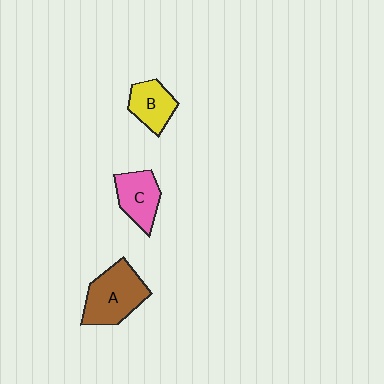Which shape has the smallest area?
Shape B (yellow).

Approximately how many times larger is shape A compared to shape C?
Approximately 1.4 times.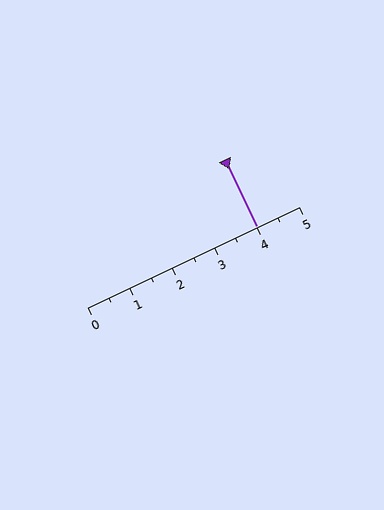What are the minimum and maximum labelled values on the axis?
The axis runs from 0 to 5.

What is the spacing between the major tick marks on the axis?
The major ticks are spaced 1 apart.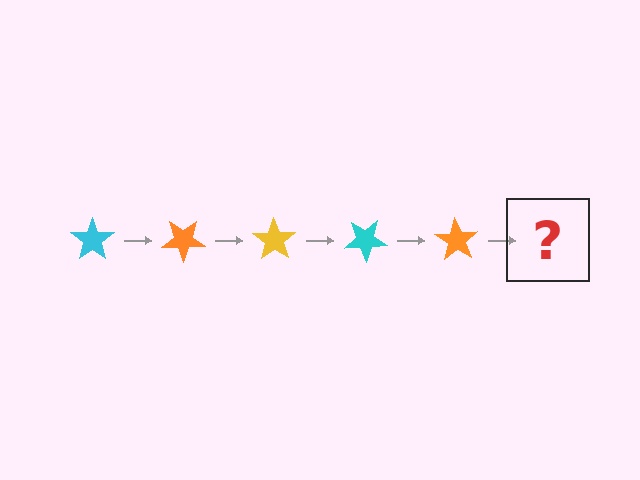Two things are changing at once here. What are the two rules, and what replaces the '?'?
The two rules are that it rotates 35 degrees each step and the color cycles through cyan, orange, and yellow. The '?' should be a yellow star, rotated 175 degrees from the start.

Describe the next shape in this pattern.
It should be a yellow star, rotated 175 degrees from the start.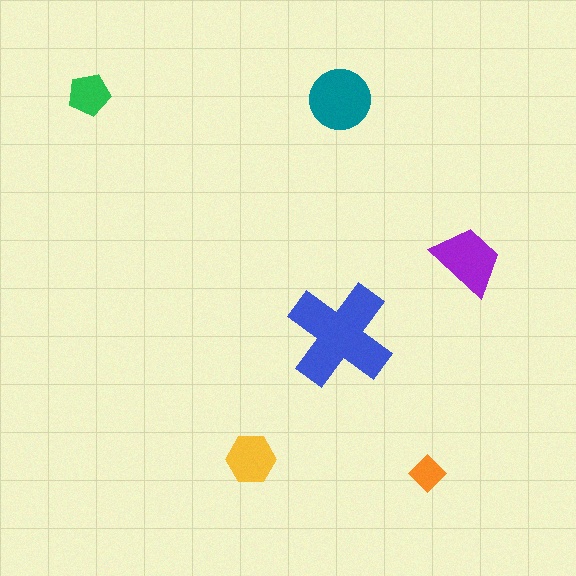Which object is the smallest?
The orange diamond.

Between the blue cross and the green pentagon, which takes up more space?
The blue cross.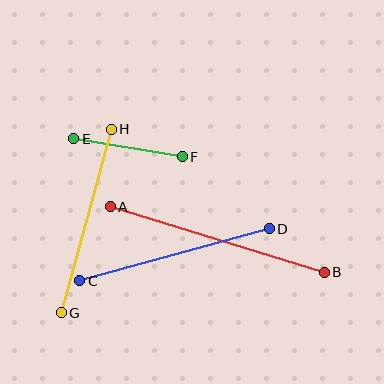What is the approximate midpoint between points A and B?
The midpoint is at approximately (217, 239) pixels.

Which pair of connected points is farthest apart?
Points A and B are farthest apart.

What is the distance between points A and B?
The distance is approximately 224 pixels.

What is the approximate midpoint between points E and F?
The midpoint is at approximately (128, 148) pixels.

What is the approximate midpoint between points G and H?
The midpoint is at approximately (86, 221) pixels.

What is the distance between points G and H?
The distance is approximately 190 pixels.